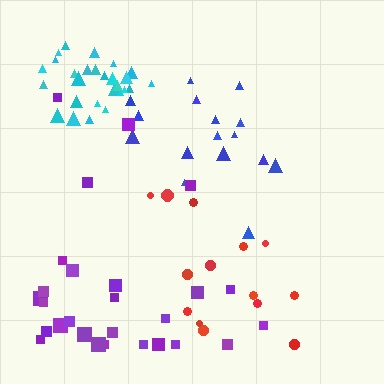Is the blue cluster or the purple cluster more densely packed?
Blue.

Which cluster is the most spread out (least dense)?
Red.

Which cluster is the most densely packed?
Cyan.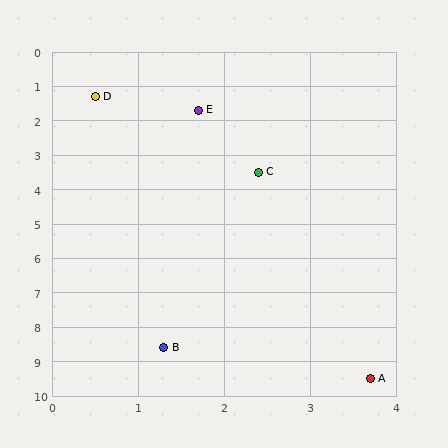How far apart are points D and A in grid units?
Points D and A are about 8.8 grid units apart.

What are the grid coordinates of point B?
Point B is at approximately (1.3, 8.6).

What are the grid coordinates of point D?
Point D is at approximately (0.5, 1.3).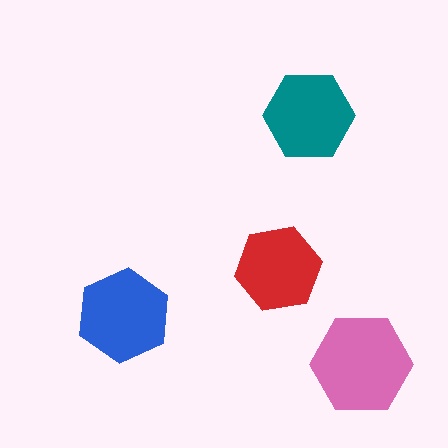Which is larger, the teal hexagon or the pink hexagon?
The pink one.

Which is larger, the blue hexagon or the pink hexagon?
The pink one.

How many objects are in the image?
There are 4 objects in the image.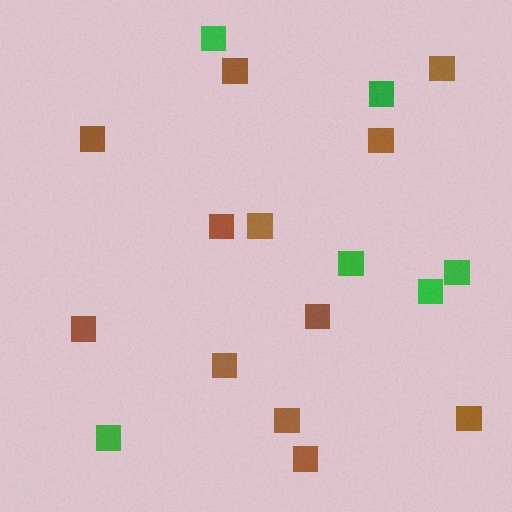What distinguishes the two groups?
There are 2 groups: one group of brown squares (12) and one group of green squares (6).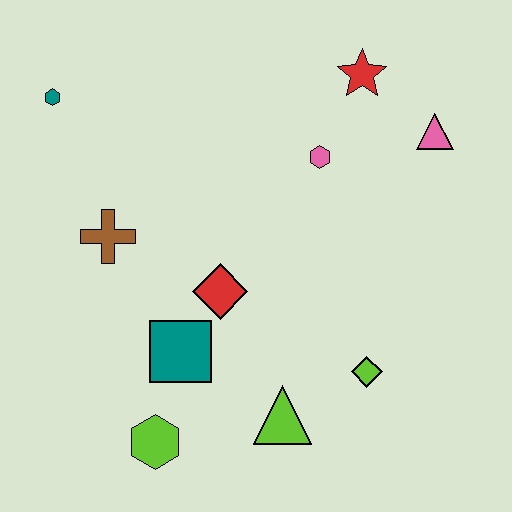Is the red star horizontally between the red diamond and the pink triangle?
Yes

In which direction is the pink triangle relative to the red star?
The pink triangle is to the right of the red star.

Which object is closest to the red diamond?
The teal square is closest to the red diamond.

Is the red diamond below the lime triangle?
No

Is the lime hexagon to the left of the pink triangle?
Yes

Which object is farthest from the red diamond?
The pink triangle is farthest from the red diamond.